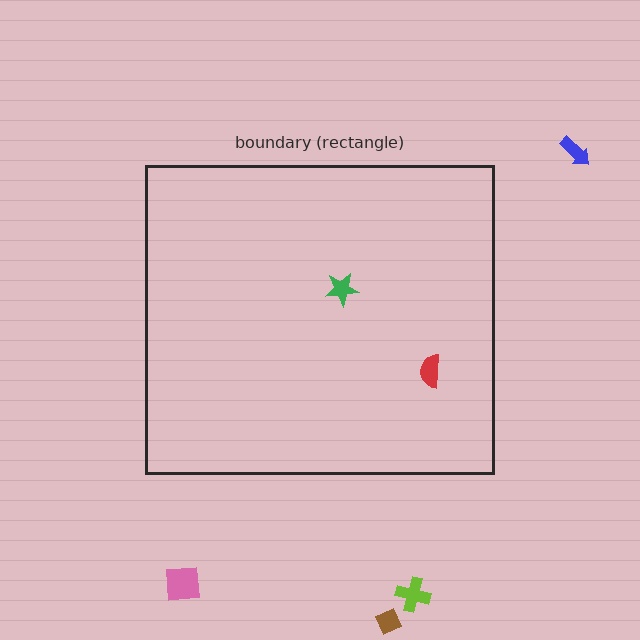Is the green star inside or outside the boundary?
Inside.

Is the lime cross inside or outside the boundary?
Outside.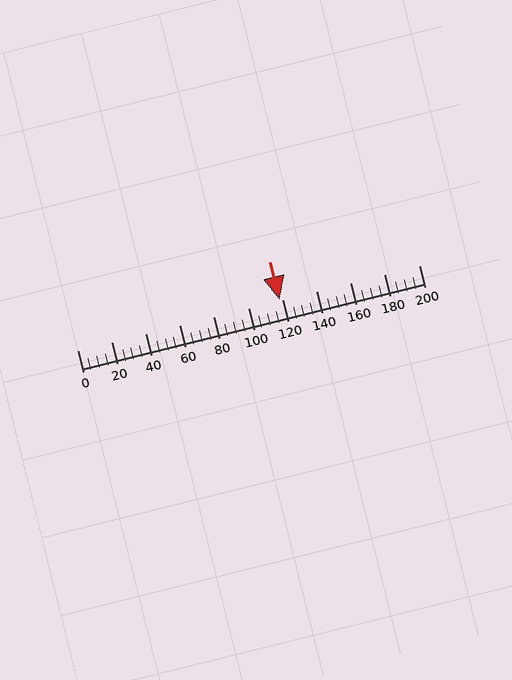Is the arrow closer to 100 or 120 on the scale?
The arrow is closer to 120.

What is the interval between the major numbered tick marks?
The major tick marks are spaced 20 units apart.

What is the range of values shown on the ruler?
The ruler shows values from 0 to 200.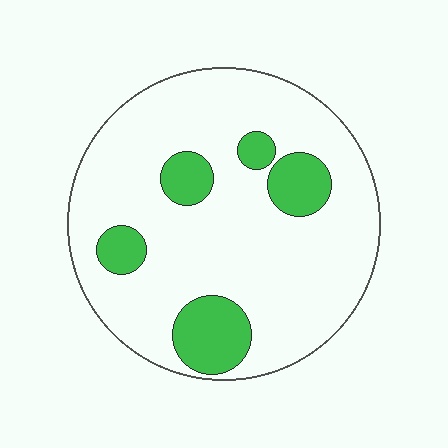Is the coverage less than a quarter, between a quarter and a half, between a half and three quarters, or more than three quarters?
Less than a quarter.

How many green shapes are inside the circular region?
5.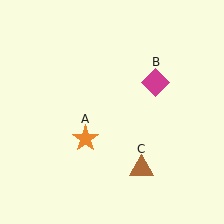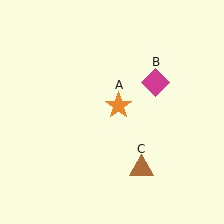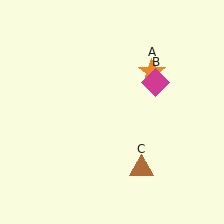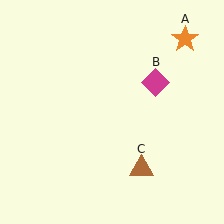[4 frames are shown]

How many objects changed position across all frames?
1 object changed position: orange star (object A).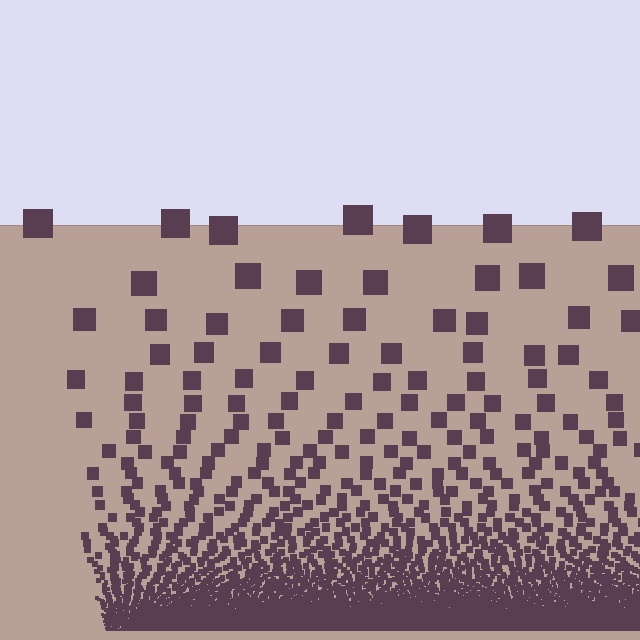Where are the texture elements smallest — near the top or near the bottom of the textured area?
Near the bottom.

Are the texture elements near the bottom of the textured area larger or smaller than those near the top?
Smaller. The gradient is inverted — elements near the bottom are smaller and denser.